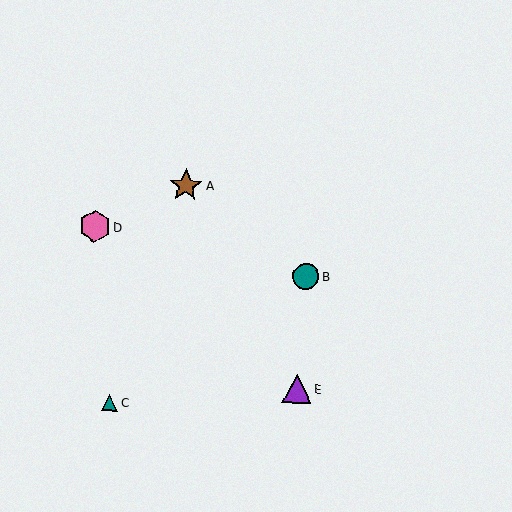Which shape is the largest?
The brown star (labeled A) is the largest.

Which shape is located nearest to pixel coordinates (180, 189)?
The brown star (labeled A) at (186, 186) is nearest to that location.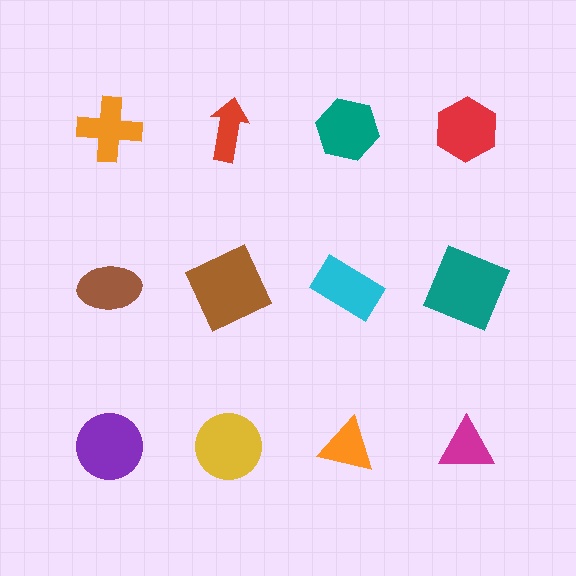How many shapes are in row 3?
4 shapes.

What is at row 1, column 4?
A red hexagon.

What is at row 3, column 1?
A purple circle.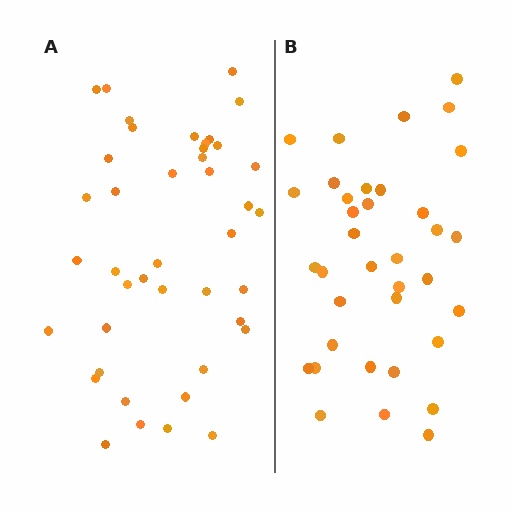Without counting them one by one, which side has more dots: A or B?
Region A (the left region) has more dots.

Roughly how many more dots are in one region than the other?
Region A has about 6 more dots than region B.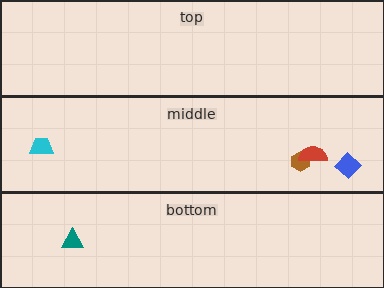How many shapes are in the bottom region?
1.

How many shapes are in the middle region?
4.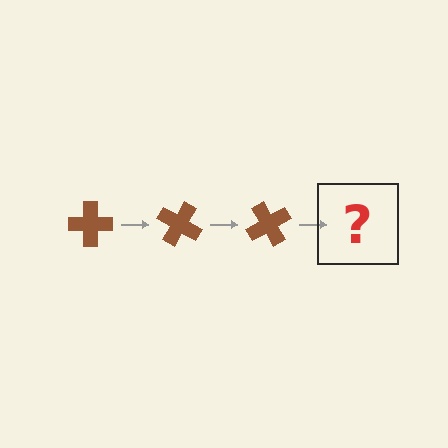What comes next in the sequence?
The next element should be a brown cross rotated 90 degrees.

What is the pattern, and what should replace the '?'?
The pattern is that the cross rotates 30 degrees each step. The '?' should be a brown cross rotated 90 degrees.